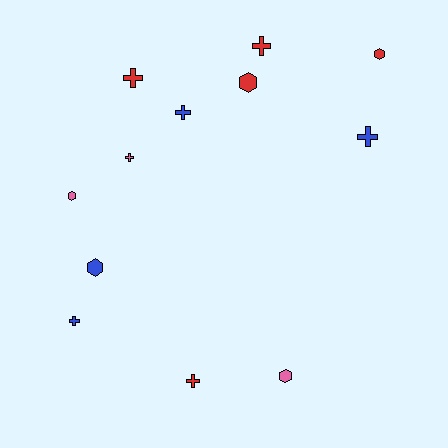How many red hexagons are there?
There are 2 red hexagons.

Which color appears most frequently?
Red, with 5 objects.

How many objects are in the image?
There are 12 objects.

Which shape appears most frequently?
Cross, with 7 objects.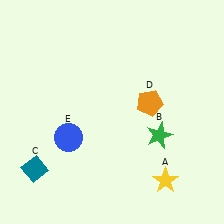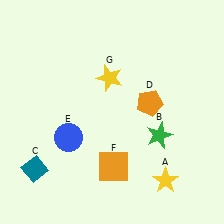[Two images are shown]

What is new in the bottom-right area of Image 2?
An orange square (F) was added in the bottom-right area of Image 2.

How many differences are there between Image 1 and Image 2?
There are 2 differences between the two images.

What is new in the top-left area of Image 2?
A yellow star (G) was added in the top-left area of Image 2.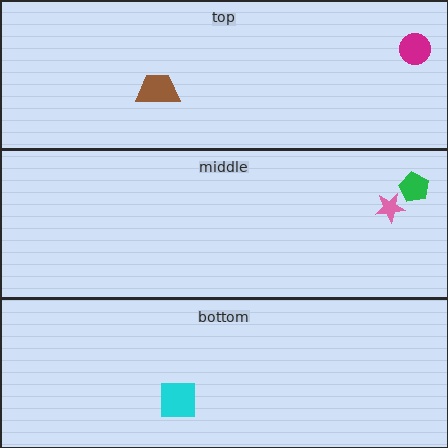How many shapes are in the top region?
2.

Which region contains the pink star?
The middle region.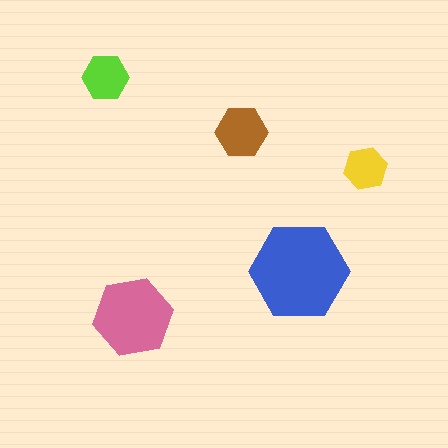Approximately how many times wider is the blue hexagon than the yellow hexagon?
About 2.5 times wider.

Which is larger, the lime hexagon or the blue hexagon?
The blue one.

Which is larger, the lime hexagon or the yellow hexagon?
The lime one.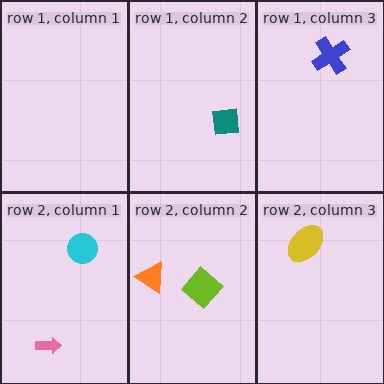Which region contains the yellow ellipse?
The row 2, column 3 region.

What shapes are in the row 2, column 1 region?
The pink arrow, the cyan circle.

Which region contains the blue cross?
The row 1, column 3 region.